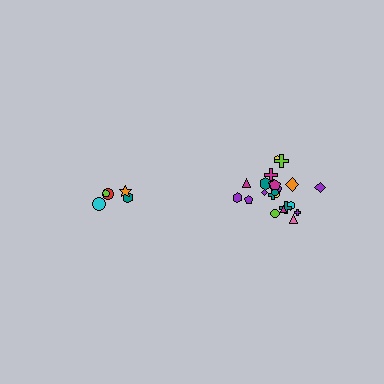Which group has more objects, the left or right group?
The right group.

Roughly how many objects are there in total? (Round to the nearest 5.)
Roughly 25 objects in total.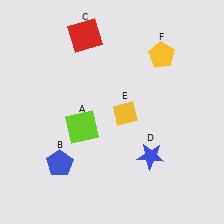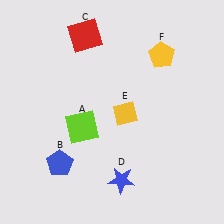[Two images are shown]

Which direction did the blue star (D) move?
The blue star (D) moved left.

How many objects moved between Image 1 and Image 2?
1 object moved between the two images.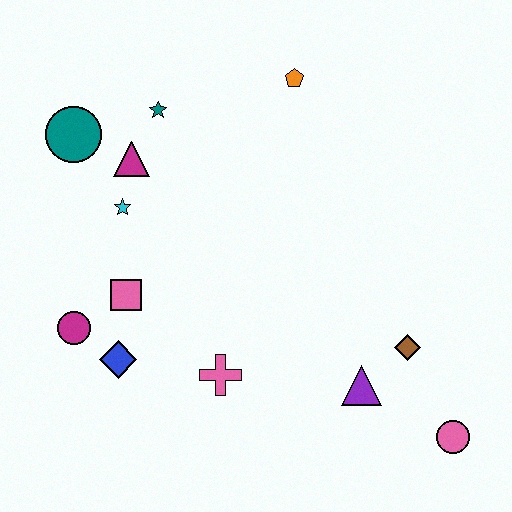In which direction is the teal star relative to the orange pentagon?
The teal star is to the left of the orange pentagon.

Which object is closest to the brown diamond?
The purple triangle is closest to the brown diamond.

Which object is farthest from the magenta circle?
The pink circle is farthest from the magenta circle.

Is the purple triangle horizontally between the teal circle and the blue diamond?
No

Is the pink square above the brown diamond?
Yes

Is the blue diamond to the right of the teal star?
No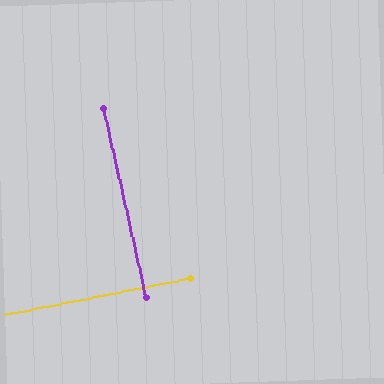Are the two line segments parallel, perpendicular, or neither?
Perpendicular — they meet at approximately 89°.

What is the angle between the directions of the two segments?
Approximately 89 degrees.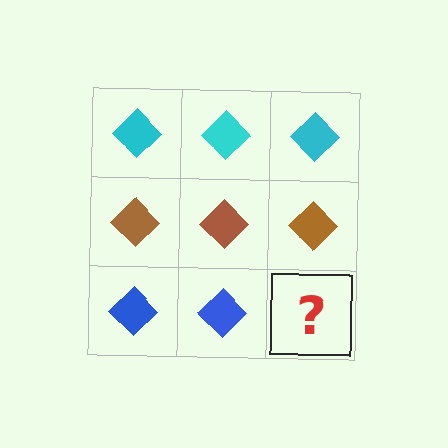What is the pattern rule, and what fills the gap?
The rule is that each row has a consistent color. The gap should be filled with a blue diamond.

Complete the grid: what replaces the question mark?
The question mark should be replaced with a blue diamond.